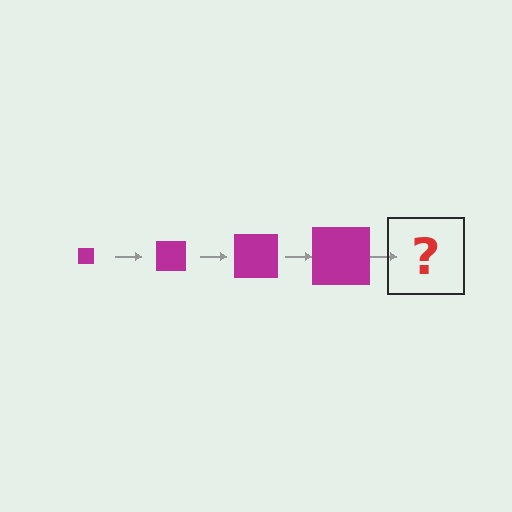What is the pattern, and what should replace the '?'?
The pattern is that the square gets progressively larger each step. The '?' should be a magenta square, larger than the previous one.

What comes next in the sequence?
The next element should be a magenta square, larger than the previous one.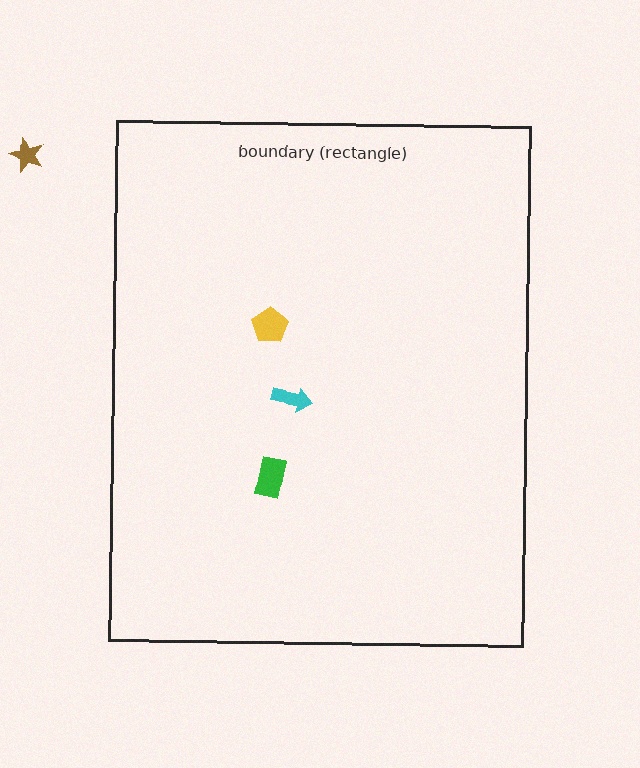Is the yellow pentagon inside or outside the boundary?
Inside.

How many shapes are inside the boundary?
3 inside, 1 outside.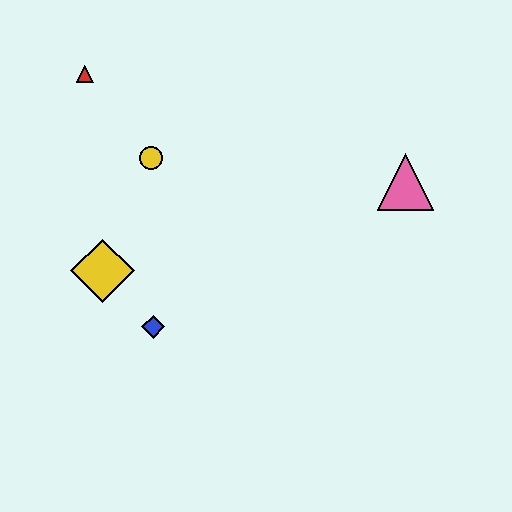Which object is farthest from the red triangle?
The pink triangle is farthest from the red triangle.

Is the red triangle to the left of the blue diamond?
Yes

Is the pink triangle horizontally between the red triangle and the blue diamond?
No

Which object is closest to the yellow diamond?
The blue diamond is closest to the yellow diamond.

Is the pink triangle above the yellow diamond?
Yes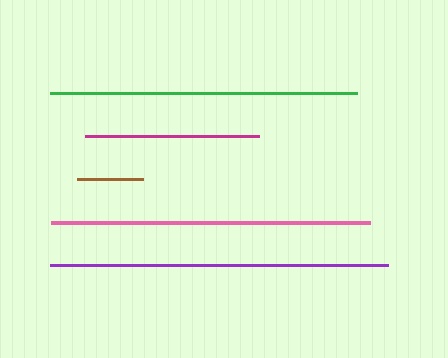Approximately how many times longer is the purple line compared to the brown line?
The purple line is approximately 5.1 times the length of the brown line.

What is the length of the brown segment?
The brown segment is approximately 66 pixels long.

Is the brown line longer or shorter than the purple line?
The purple line is longer than the brown line.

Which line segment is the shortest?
The brown line is the shortest at approximately 66 pixels.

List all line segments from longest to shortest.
From longest to shortest: purple, pink, green, magenta, brown.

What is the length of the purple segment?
The purple segment is approximately 338 pixels long.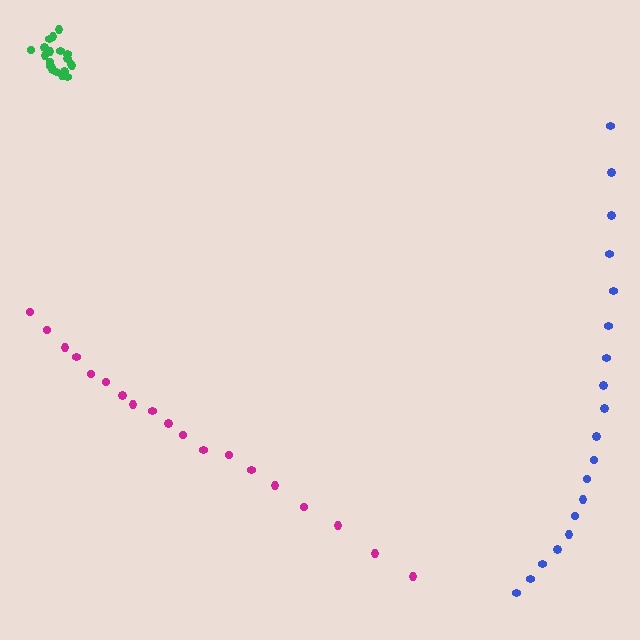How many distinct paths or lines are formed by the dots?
There are 3 distinct paths.